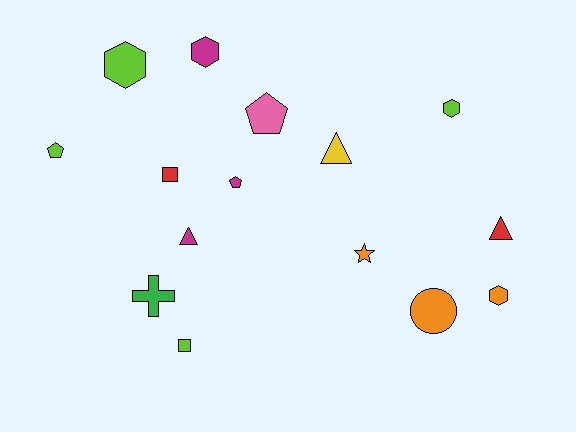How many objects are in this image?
There are 15 objects.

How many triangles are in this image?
There are 3 triangles.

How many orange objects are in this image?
There are 3 orange objects.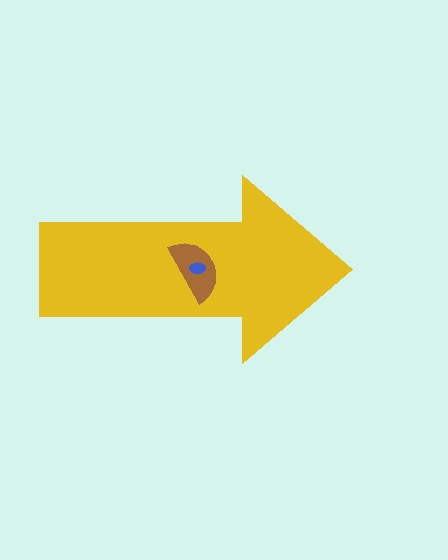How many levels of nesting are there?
3.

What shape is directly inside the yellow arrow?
The brown semicircle.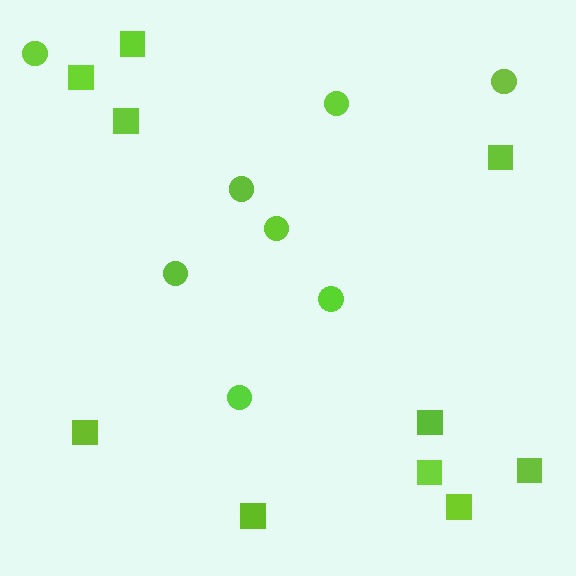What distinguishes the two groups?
There are 2 groups: one group of squares (10) and one group of circles (8).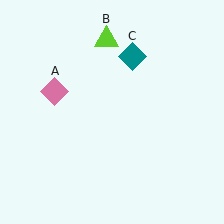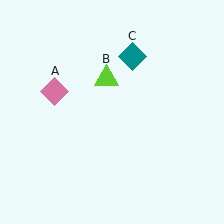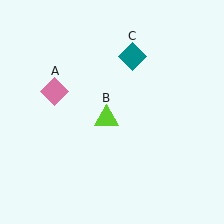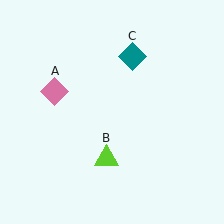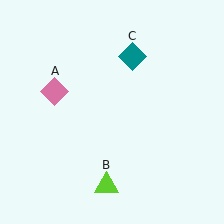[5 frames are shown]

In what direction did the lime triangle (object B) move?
The lime triangle (object B) moved down.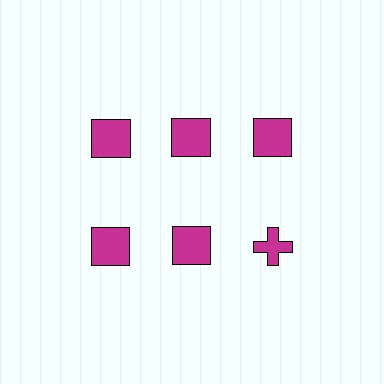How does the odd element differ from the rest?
It has a different shape: cross instead of square.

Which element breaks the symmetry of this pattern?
The magenta cross in the second row, center column breaks the symmetry. All other shapes are magenta squares.